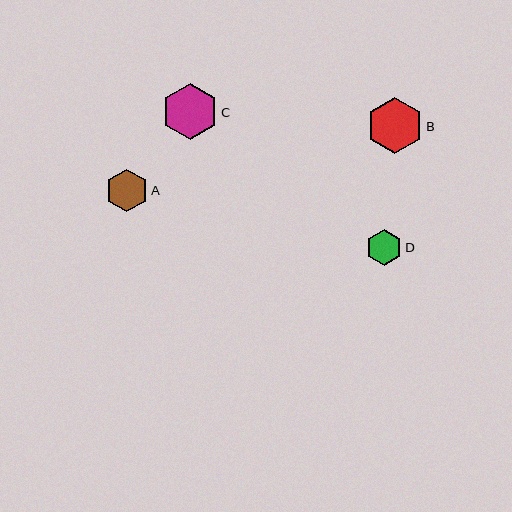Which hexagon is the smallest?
Hexagon D is the smallest with a size of approximately 36 pixels.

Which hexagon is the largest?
Hexagon B is the largest with a size of approximately 57 pixels.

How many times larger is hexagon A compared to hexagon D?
Hexagon A is approximately 1.2 times the size of hexagon D.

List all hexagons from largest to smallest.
From largest to smallest: B, C, A, D.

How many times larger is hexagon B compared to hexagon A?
Hexagon B is approximately 1.3 times the size of hexagon A.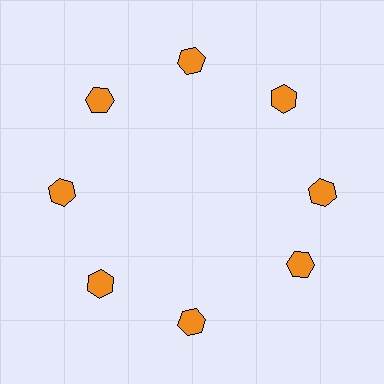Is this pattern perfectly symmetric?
No. The 8 orange hexagons are arranged in a ring, but one element near the 4 o'clock position is rotated out of alignment along the ring, breaking the 8-fold rotational symmetry.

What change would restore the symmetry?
The symmetry would be restored by rotating it back into even spacing with its neighbors so that all 8 hexagons sit at equal angles and equal distance from the center.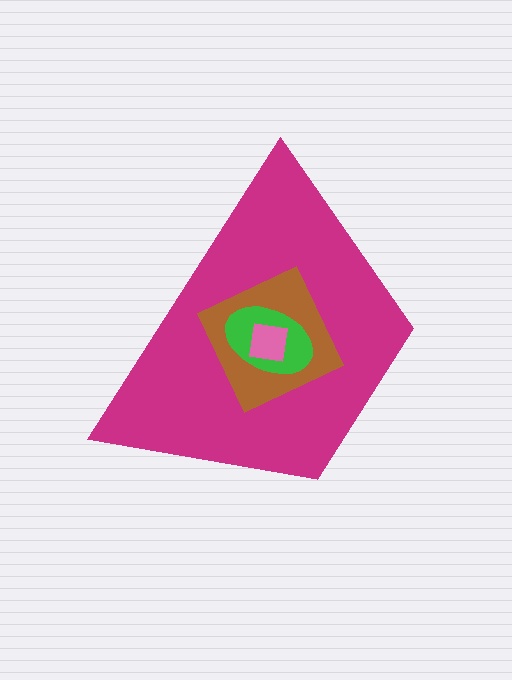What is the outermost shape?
The magenta trapezoid.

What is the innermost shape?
The pink square.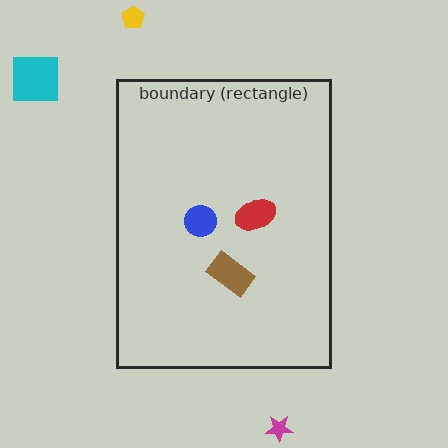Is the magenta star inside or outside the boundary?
Outside.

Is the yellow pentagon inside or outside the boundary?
Outside.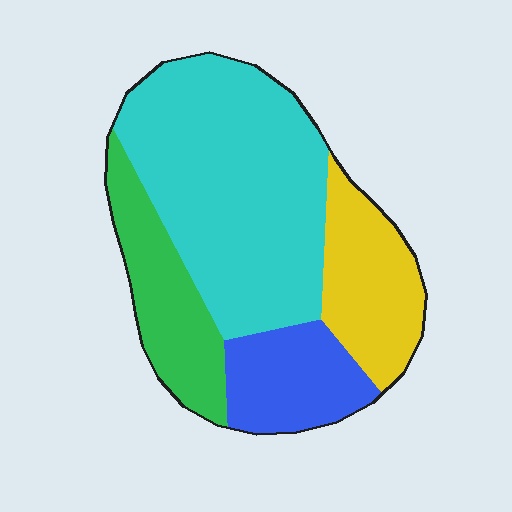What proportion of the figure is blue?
Blue covers about 15% of the figure.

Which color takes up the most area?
Cyan, at roughly 50%.